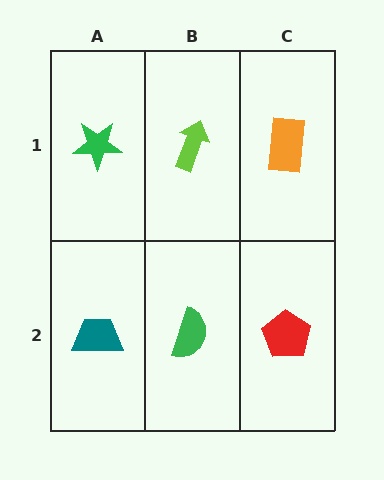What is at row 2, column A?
A teal trapezoid.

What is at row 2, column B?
A green semicircle.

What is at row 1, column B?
A lime arrow.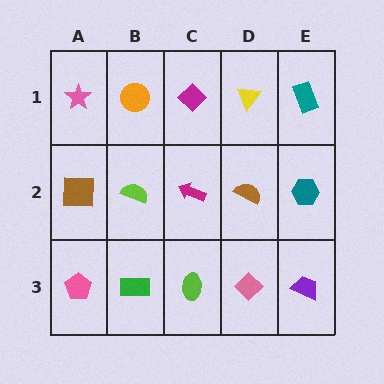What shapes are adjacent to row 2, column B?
An orange circle (row 1, column B), a green rectangle (row 3, column B), a brown square (row 2, column A), a magenta arrow (row 2, column C).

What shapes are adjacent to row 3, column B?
A lime semicircle (row 2, column B), a pink pentagon (row 3, column A), a lime ellipse (row 3, column C).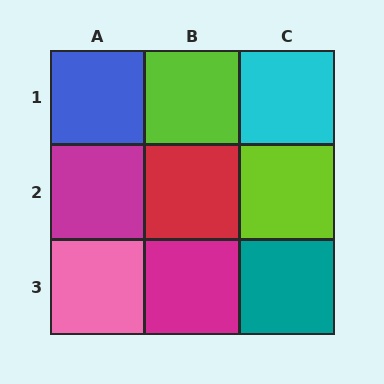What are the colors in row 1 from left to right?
Blue, lime, cyan.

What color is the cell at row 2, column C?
Lime.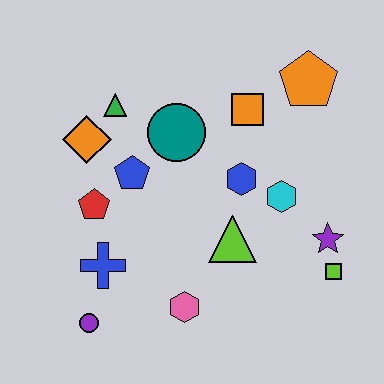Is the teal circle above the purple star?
Yes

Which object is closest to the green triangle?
The orange diamond is closest to the green triangle.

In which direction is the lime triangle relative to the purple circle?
The lime triangle is to the right of the purple circle.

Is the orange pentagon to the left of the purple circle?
No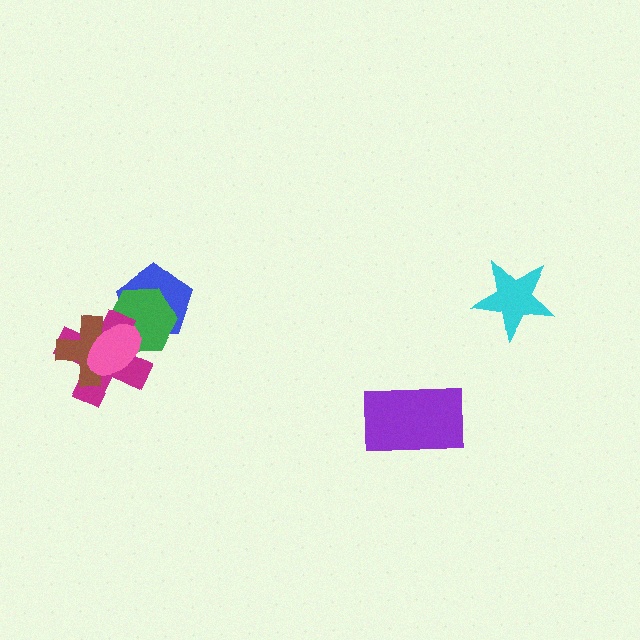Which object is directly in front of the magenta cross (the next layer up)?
The brown cross is directly in front of the magenta cross.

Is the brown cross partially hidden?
Yes, it is partially covered by another shape.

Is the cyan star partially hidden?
No, no other shape covers it.